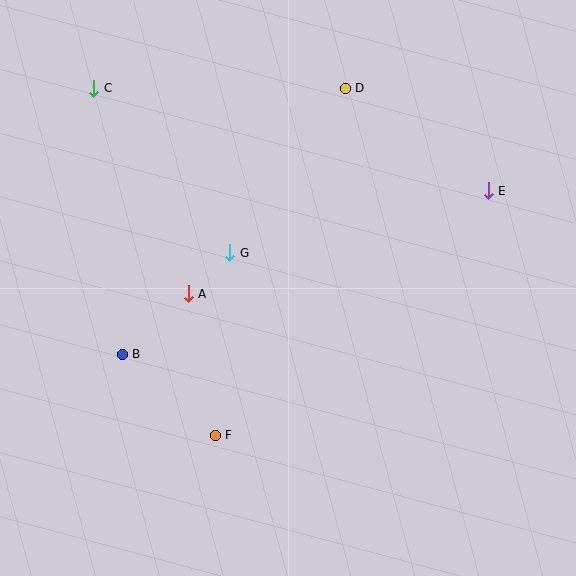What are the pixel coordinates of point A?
Point A is at (188, 294).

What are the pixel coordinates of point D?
Point D is at (345, 88).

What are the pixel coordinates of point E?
Point E is at (488, 191).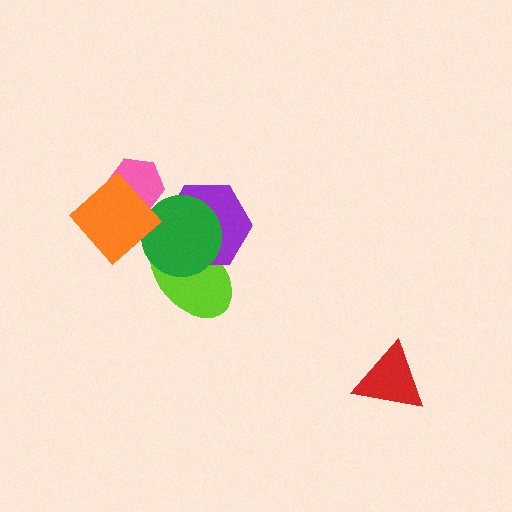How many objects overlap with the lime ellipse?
2 objects overlap with the lime ellipse.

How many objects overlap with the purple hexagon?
2 objects overlap with the purple hexagon.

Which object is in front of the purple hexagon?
The green circle is in front of the purple hexagon.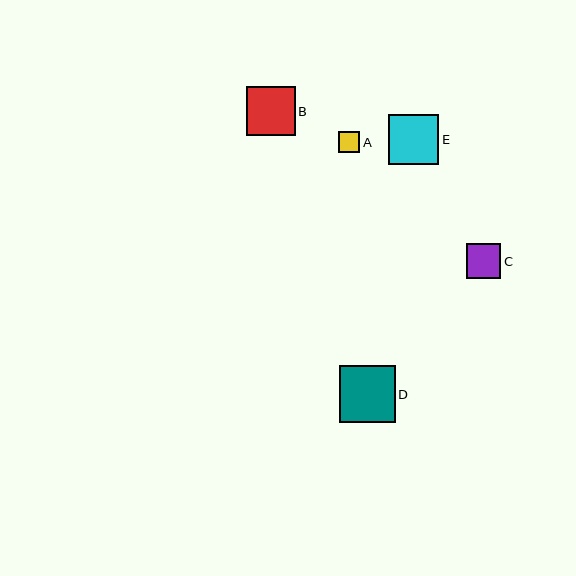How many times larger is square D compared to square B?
Square D is approximately 1.2 times the size of square B.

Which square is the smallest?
Square A is the smallest with a size of approximately 22 pixels.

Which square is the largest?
Square D is the largest with a size of approximately 56 pixels.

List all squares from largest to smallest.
From largest to smallest: D, E, B, C, A.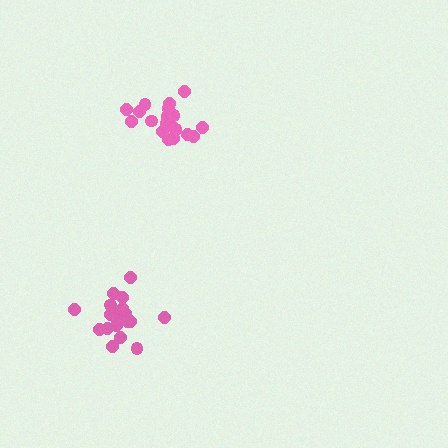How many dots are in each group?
Group 1: 20 dots, Group 2: 21 dots (41 total).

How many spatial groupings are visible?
There are 2 spatial groupings.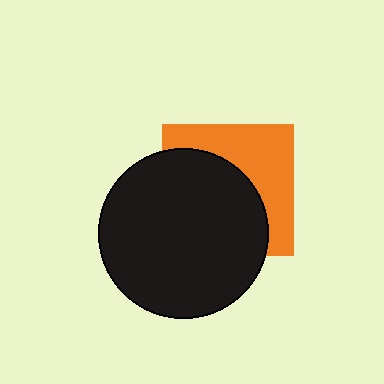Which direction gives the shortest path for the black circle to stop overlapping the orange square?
Moving toward the lower-left gives the shortest separation.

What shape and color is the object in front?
The object in front is a black circle.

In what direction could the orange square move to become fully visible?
The orange square could move toward the upper-right. That would shift it out from behind the black circle entirely.